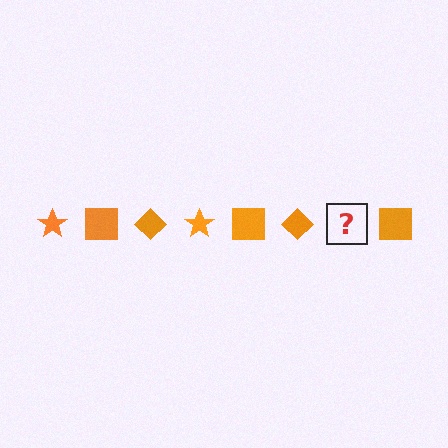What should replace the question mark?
The question mark should be replaced with an orange star.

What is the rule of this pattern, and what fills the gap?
The rule is that the pattern cycles through star, square, diamond shapes in orange. The gap should be filled with an orange star.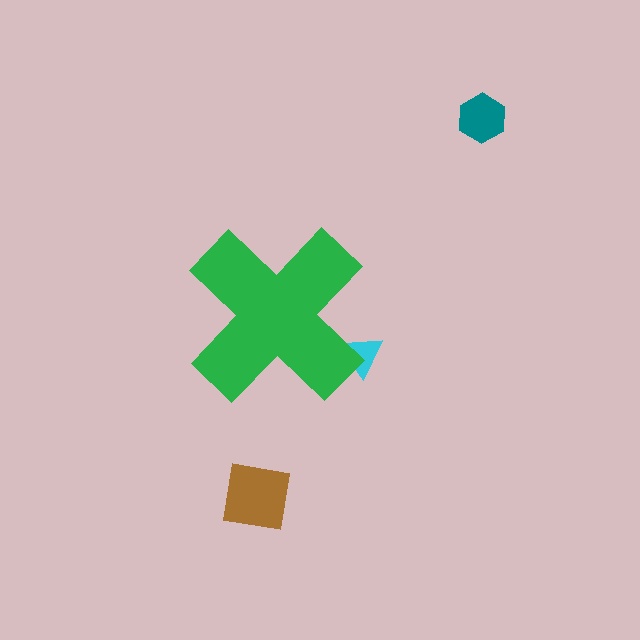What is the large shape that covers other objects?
A green cross.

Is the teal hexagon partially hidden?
No, the teal hexagon is fully visible.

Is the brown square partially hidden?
No, the brown square is fully visible.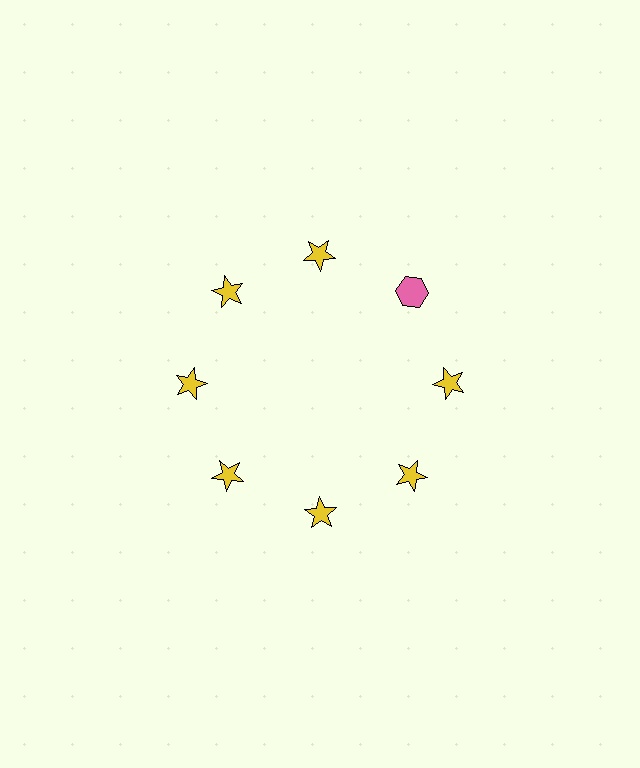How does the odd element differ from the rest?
It differs in both color (pink instead of yellow) and shape (hexagon instead of star).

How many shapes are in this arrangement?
There are 8 shapes arranged in a ring pattern.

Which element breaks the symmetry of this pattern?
The pink hexagon at roughly the 2 o'clock position breaks the symmetry. All other shapes are yellow stars.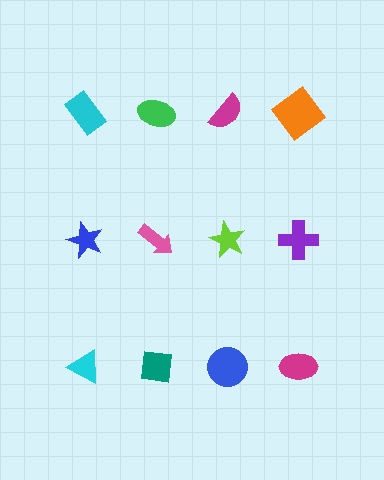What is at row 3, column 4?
A magenta ellipse.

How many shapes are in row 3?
4 shapes.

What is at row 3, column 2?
A teal square.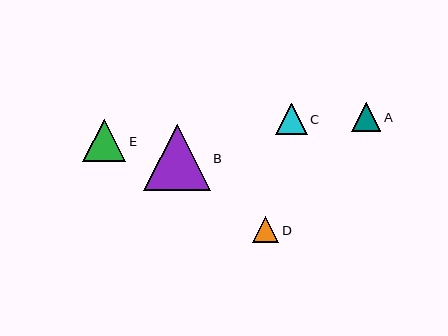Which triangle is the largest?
Triangle B is the largest with a size of approximately 66 pixels.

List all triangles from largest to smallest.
From largest to smallest: B, E, C, A, D.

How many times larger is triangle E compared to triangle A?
Triangle E is approximately 1.4 times the size of triangle A.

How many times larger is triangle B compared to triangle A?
Triangle B is approximately 2.2 times the size of triangle A.